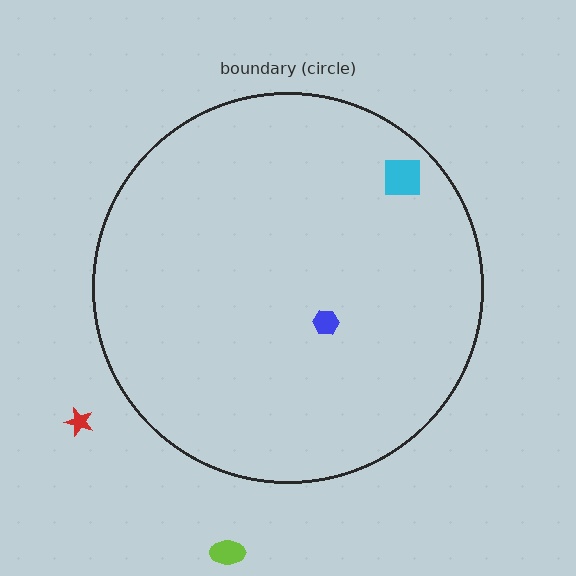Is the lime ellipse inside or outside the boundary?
Outside.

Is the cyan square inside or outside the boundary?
Inside.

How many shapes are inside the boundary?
2 inside, 2 outside.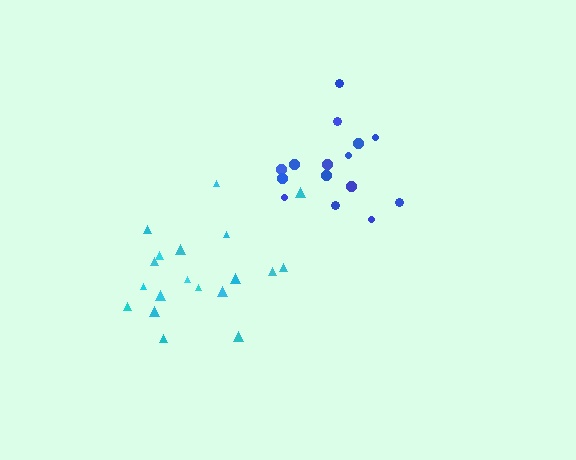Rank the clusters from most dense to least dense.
blue, cyan.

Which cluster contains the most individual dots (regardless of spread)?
Cyan (19).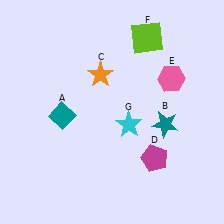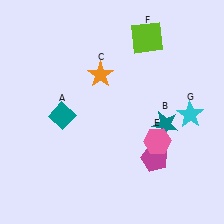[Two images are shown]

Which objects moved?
The objects that moved are: the pink hexagon (E), the cyan star (G).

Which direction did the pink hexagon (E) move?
The pink hexagon (E) moved down.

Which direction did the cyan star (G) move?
The cyan star (G) moved right.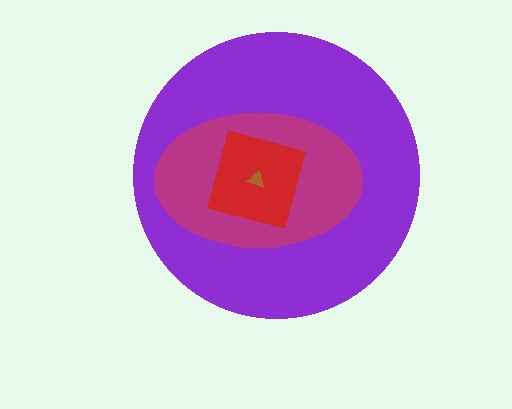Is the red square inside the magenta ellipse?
Yes.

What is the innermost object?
The brown triangle.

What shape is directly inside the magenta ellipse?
The red square.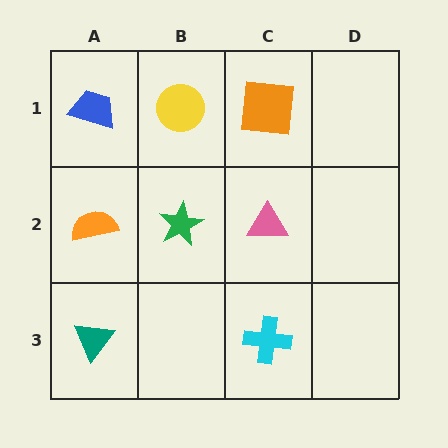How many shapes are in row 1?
3 shapes.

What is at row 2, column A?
An orange semicircle.